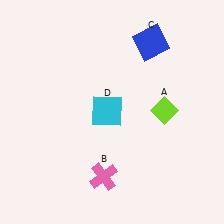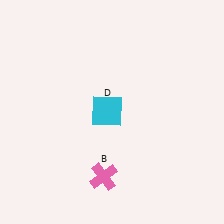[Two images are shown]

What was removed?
The lime diamond (A), the blue square (C) were removed in Image 2.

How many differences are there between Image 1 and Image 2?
There are 2 differences between the two images.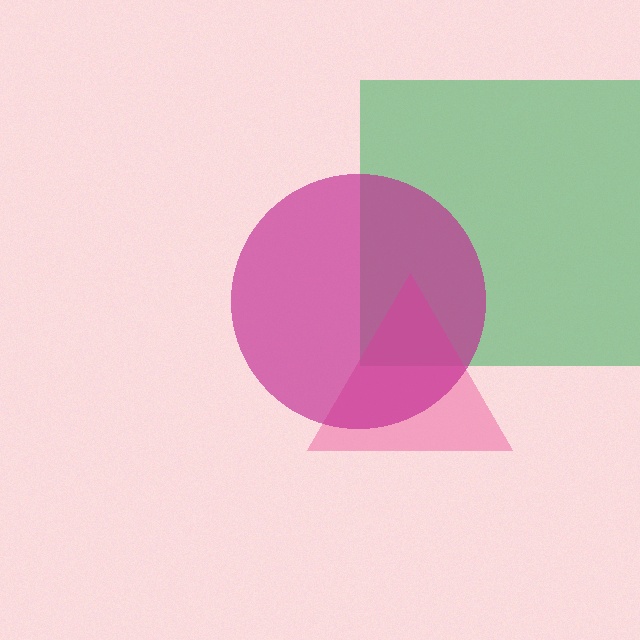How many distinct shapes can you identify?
There are 3 distinct shapes: a green square, a pink triangle, a magenta circle.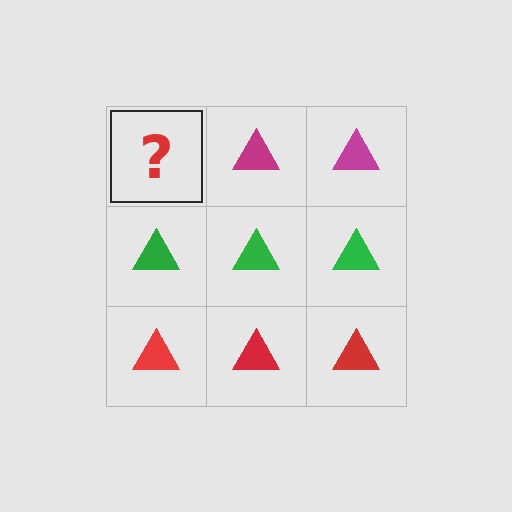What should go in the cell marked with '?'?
The missing cell should contain a magenta triangle.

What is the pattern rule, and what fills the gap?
The rule is that each row has a consistent color. The gap should be filled with a magenta triangle.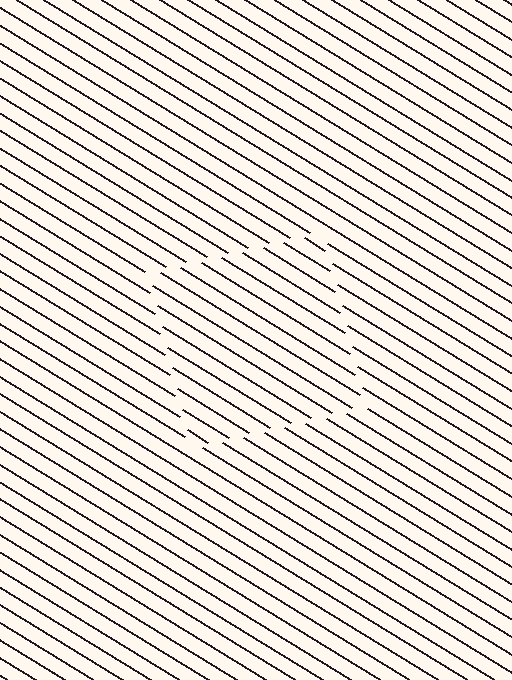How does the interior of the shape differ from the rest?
The interior of the shape contains the same grating, shifted by half a period — the contour is defined by the phase discontinuity where line-ends from the inner and outer gratings abut.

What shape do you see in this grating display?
An illusory square. The interior of the shape contains the same grating, shifted by half a period — the contour is defined by the phase discontinuity where line-ends from the inner and outer gratings abut.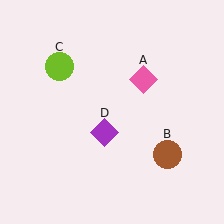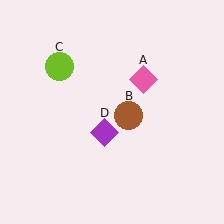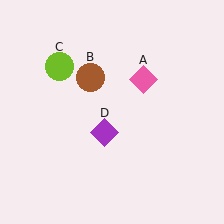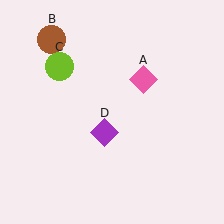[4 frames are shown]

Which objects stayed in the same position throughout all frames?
Pink diamond (object A) and lime circle (object C) and purple diamond (object D) remained stationary.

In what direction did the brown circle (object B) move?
The brown circle (object B) moved up and to the left.